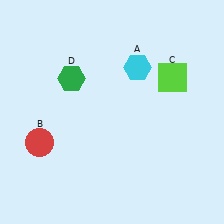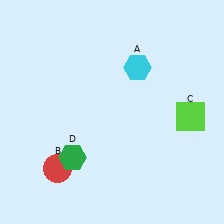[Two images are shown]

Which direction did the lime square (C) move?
The lime square (C) moved down.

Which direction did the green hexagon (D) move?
The green hexagon (D) moved down.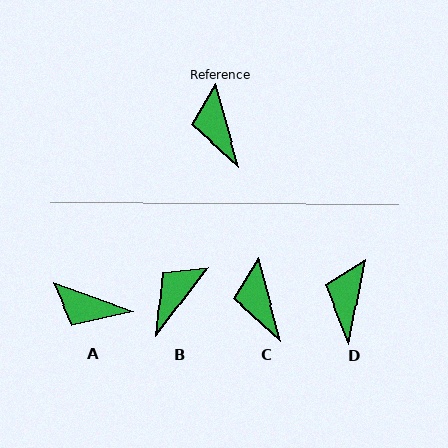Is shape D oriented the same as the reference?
No, it is off by about 27 degrees.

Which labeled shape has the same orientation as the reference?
C.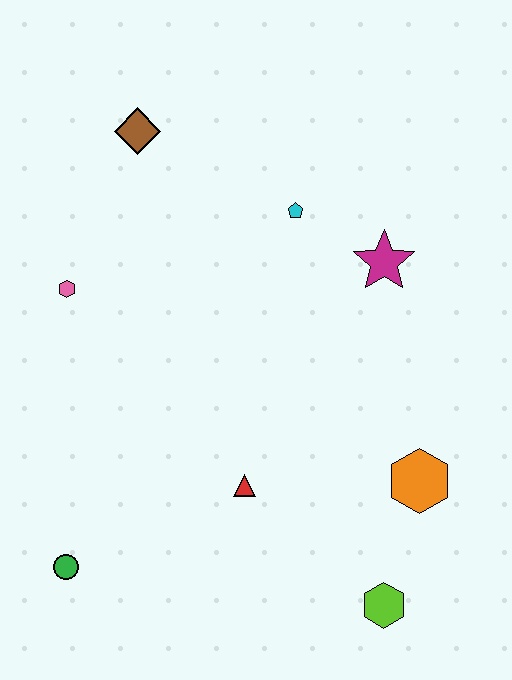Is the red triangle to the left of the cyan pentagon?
Yes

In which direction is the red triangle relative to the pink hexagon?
The red triangle is below the pink hexagon.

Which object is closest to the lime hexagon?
The orange hexagon is closest to the lime hexagon.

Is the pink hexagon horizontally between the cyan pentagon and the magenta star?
No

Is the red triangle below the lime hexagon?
No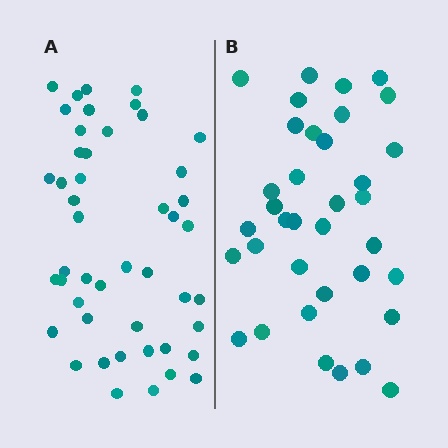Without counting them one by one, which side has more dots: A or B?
Region A (the left region) has more dots.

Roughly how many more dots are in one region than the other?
Region A has roughly 12 or so more dots than region B.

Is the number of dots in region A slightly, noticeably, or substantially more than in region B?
Region A has noticeably more, but not dramatically so. The ratio is roughly 1.3 to 1.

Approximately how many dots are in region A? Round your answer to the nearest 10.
About 50 dots. (The exact count is 47, which rounds to 50.)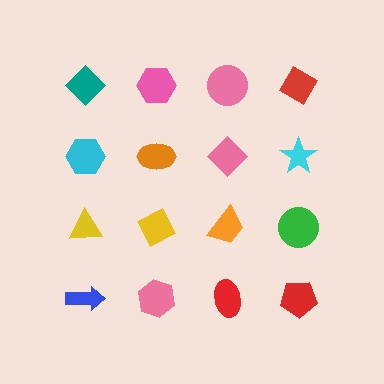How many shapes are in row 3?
4 shapes.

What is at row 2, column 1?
A cyan hexagon.